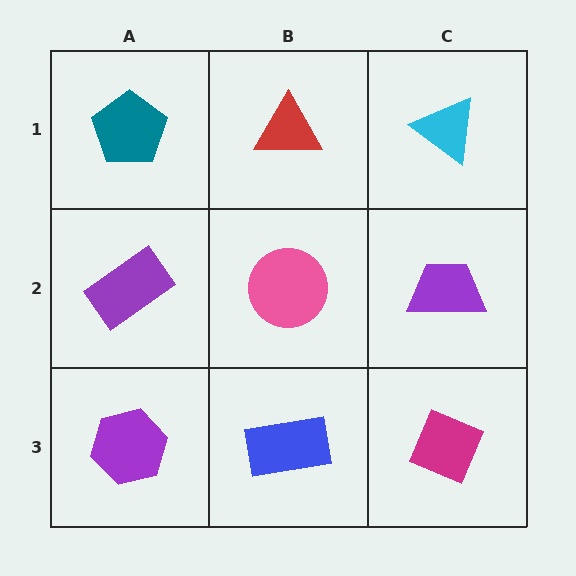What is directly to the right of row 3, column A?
A blue rectangle.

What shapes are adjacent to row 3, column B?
A pink circle (row 2, column B), a purple hexagon (row 3, column A), a magenta diamond (row 3, column C).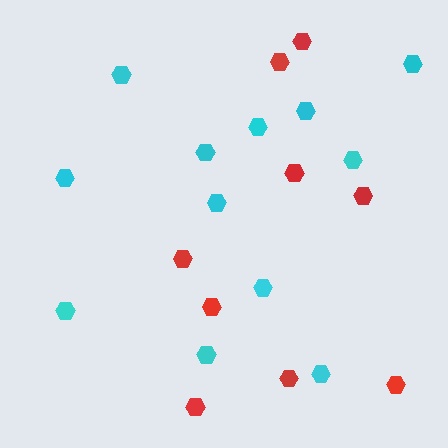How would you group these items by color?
There are 2 groups: one group of red hexagons (9) and one group of cyan hexagons (12).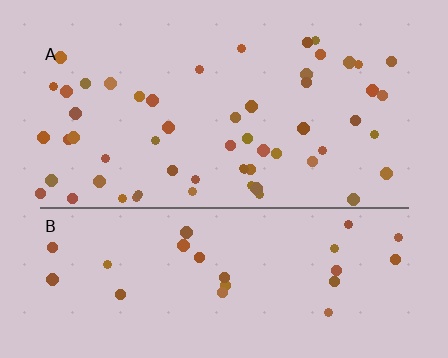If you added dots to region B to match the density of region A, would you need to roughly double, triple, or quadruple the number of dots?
Approximately double.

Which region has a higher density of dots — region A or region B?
A (the top).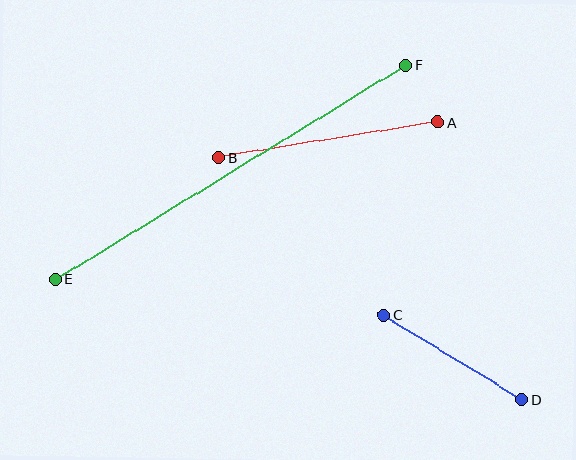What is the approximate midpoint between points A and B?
The midpoint is at approximately (328, 140) pixels.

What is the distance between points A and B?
The distance is approximately 221 pixels.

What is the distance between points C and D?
The distance is approximately 163 pixels.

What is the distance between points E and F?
The distance is approximately 411 pixels.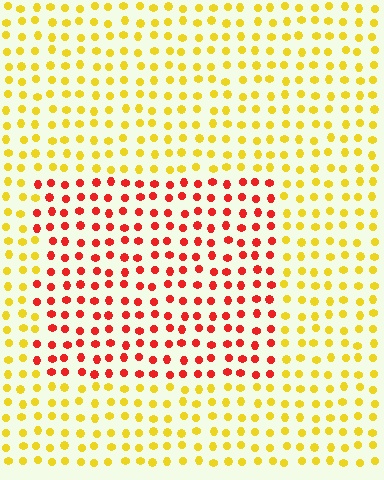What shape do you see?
I see a rectangle.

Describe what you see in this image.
The image is filled with small yellow elements in a uniform arrangement. A rectangle-shaped region is visible where the elements are tinted to a slightly different hue, forming a subtle color boundary.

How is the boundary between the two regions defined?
The boundary is defined purely by a slight shift in hue (about 55 degrees). Spacing, size, and orientation are identical on both sides.